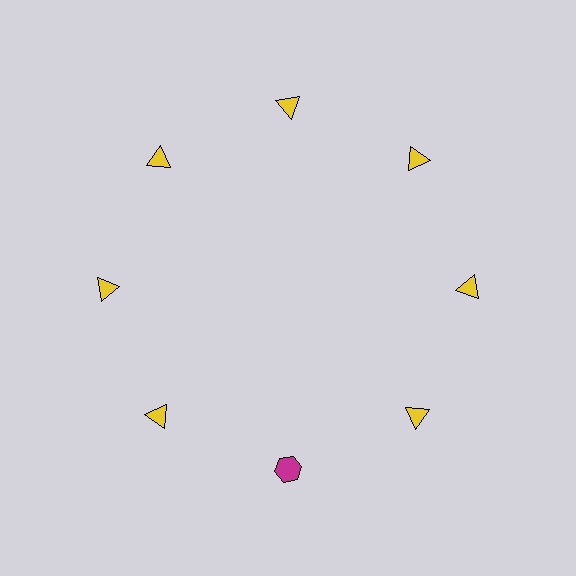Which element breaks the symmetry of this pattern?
The magenta hexagon at roughly the 6 o'clock position breaks the symmetry. All other shapes are yellow triangles.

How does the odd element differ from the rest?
It differs in both color (magenta instead of yellow) and shape (hexagon instead of triangle).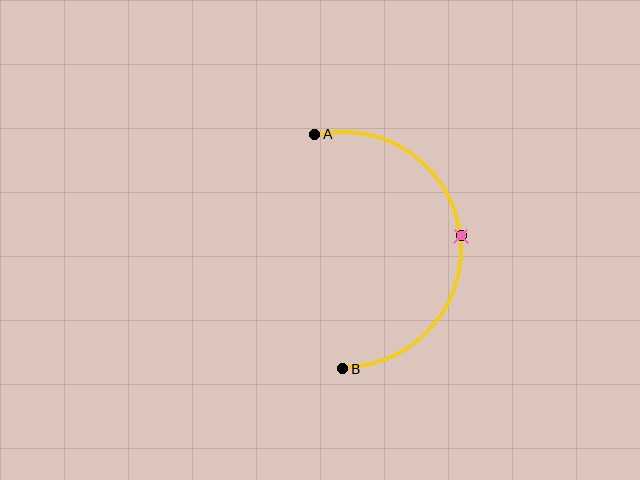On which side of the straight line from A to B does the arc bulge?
The arc bulges to the right of the straight line connecting A and B.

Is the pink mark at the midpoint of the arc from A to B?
Yes. The pink mark lies on the arc at equal arc-length from both A and B — it is the arc midpoint.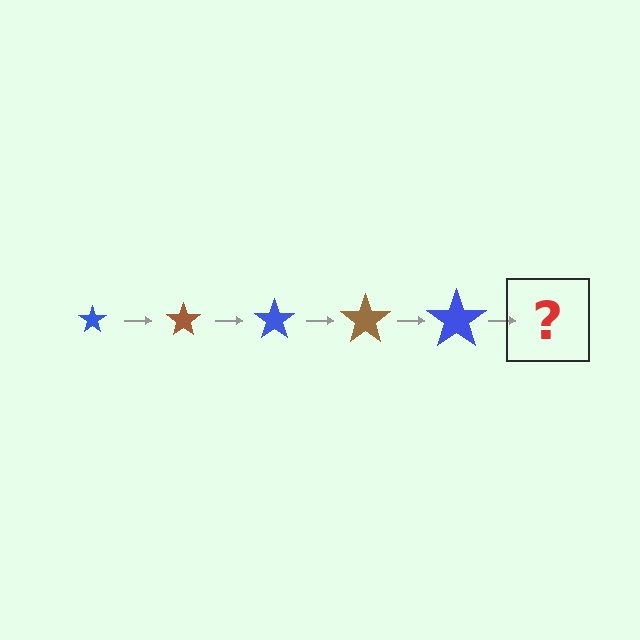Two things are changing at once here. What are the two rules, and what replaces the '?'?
The two rules are that the star grows larger each step and the color cycles through blue and brown. The '?' should be a brown star, larger than the previous one.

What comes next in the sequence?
The next element should be a brown star, larger than the previous one.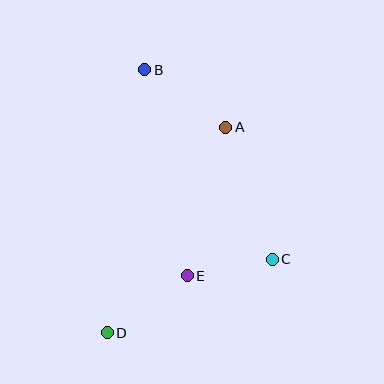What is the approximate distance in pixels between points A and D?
The distance between A and D is approximately 238 pixels.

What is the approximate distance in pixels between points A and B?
The distance between A and B is approximately 99 pixels.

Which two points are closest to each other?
Points C and E are closest to each other.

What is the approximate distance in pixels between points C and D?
The distance between C and D is approximately 181 pixels.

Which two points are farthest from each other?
Points B and D are farthest from each other.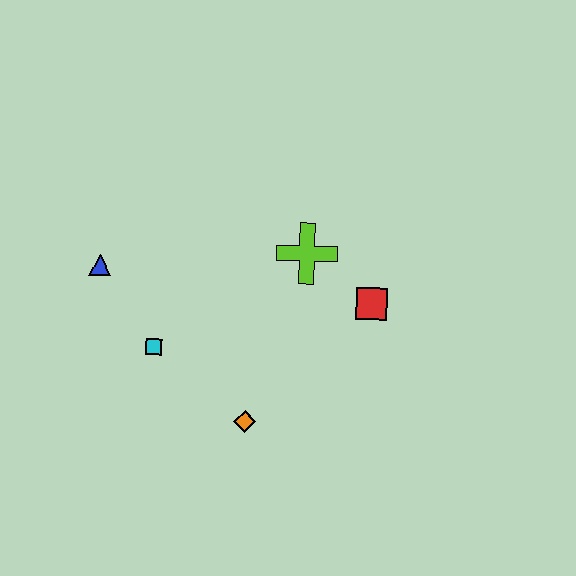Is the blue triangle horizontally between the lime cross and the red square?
No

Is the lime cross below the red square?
No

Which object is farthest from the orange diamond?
The blue triangle is farthest from the orange diamond.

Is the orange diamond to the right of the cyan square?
Yes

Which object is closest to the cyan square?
The blue triangle is closest to the cyan square.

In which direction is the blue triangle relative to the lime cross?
The blue triangle is to the left of the lime cross.